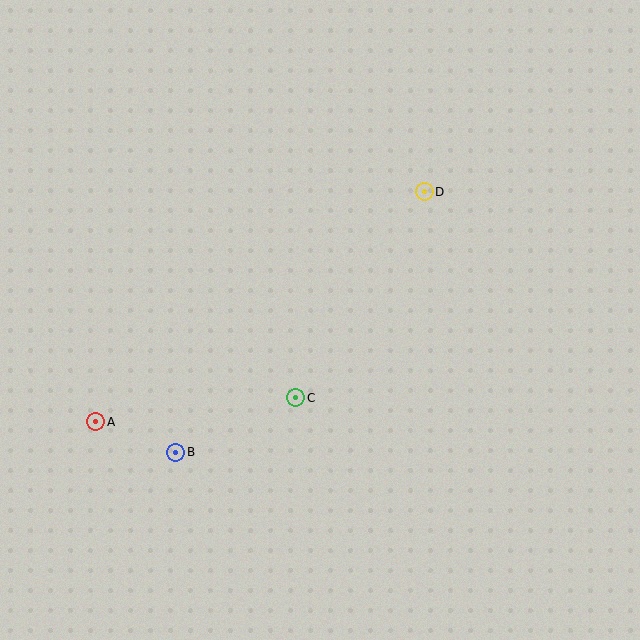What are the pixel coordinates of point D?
Point D is at (424, 192).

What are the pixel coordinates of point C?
Point C is at (296, 398).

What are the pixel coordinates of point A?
Point A is at (96, 422).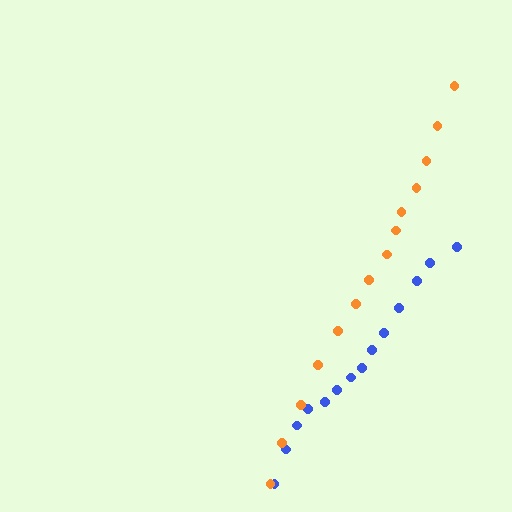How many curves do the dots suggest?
There are 2 distinct paths.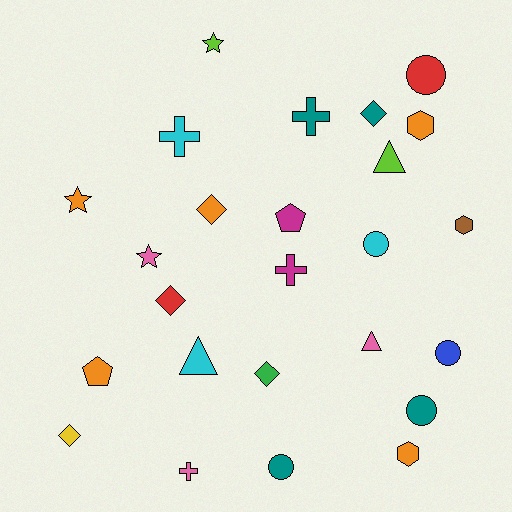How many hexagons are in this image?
There are 3 hexagons.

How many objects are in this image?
There are 25 objects.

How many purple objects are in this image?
There are no purple objects.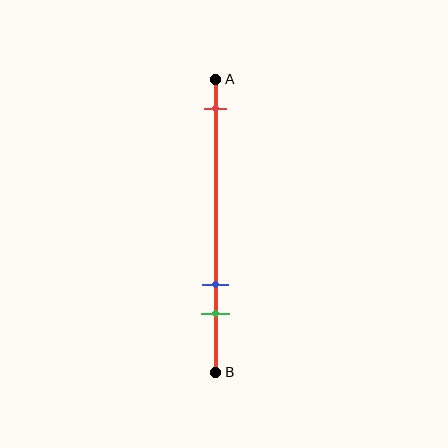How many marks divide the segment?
There are 3 marks dividing the segment.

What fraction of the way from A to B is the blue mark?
The blue mark is approximately 70% (0.7) of the way from A to B.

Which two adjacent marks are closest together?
The blue and green marks are the closest adjacent pair.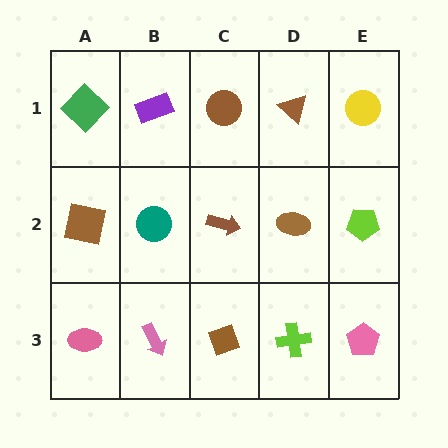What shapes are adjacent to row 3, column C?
A brown arrow (row 2, column C), a pink arrow (row 3, column B), a lime cross (row 3, column D).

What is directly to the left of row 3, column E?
A lime cross.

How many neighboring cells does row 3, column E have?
2.